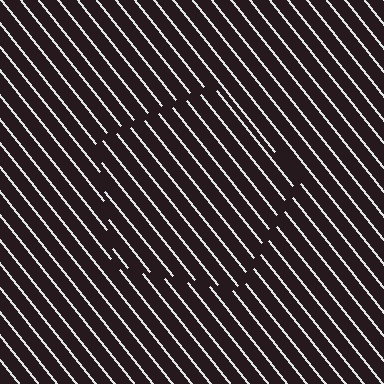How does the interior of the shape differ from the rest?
The interior of the shape contains the same grating, shifted by half a period — the contour is defined by the phase discontinuity where line-ends from the inner and outer gratings abut.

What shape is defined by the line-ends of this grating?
An illusory pentagon. The interior of the shape contains the same grating, shifted by half a period — the contour is defined by the phase discontinuity where line-ends from the inner and outer gratings abut.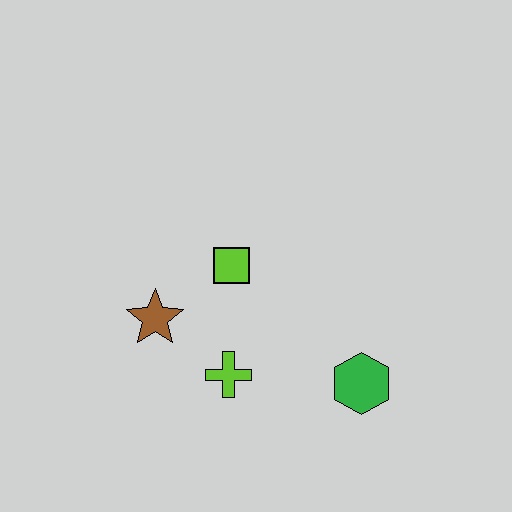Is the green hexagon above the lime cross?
No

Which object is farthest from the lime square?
The green hexagon is farthest from the lime square.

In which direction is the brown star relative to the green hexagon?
The brown star is to the left of the green hexagon.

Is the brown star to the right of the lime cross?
No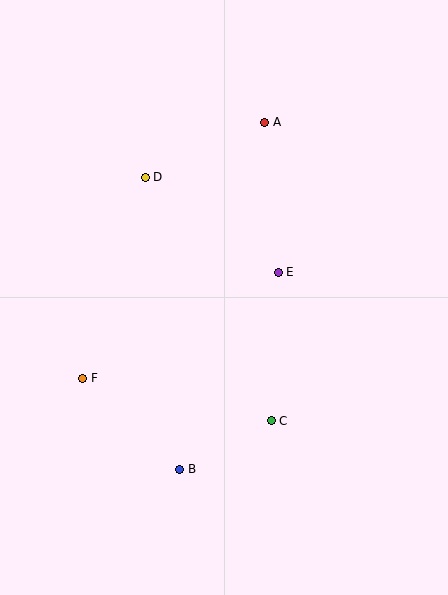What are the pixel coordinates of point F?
Point F is at (83, 378).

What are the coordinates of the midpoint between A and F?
The midpoint between A and F is at (174, 250).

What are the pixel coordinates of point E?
Point E is at (278, 272).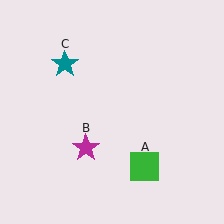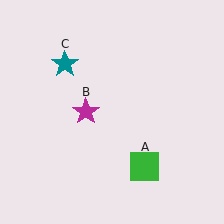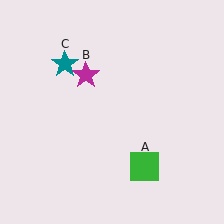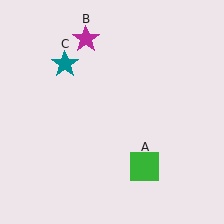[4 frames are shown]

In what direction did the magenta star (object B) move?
The magenta star (object B) moved up.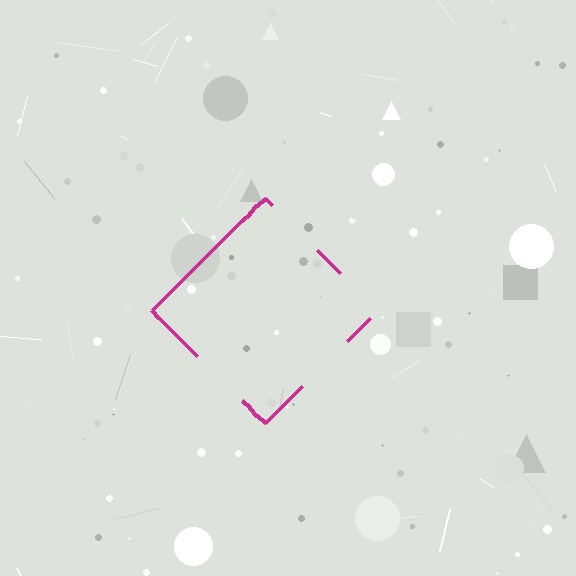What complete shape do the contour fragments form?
The contour fragments form a diamond.